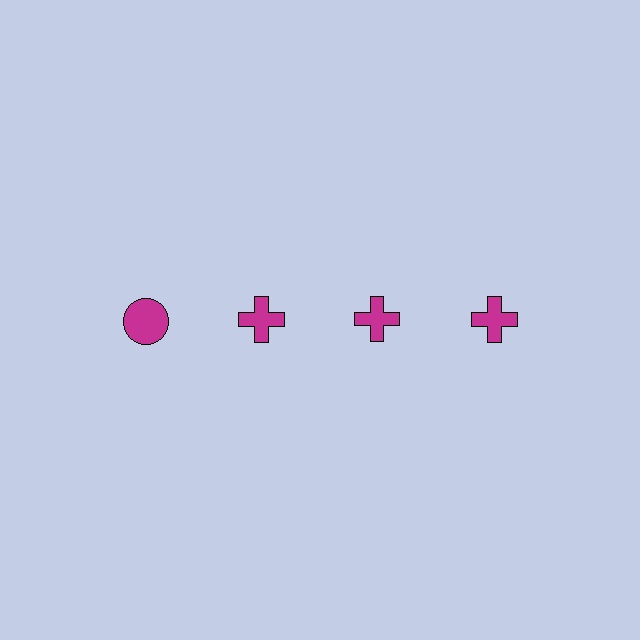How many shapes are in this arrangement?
There are 4 shapes arranged in a grid pattern.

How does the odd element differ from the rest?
It has a different shape: circle instead of cross.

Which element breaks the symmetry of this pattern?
The magenta circle in the top row, leftmost column breaks the symmetry. All other shapes are magenta crosses.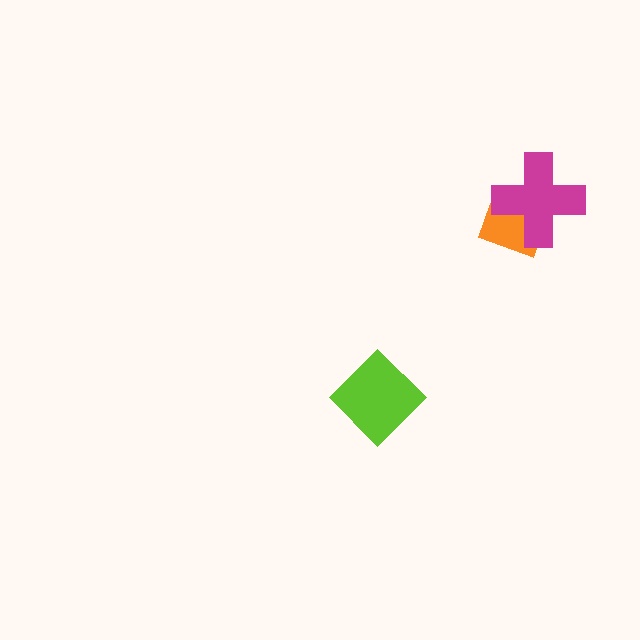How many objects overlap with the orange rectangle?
1 object overlaps with the orange rectangle.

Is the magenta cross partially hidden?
No, no other shape covers it.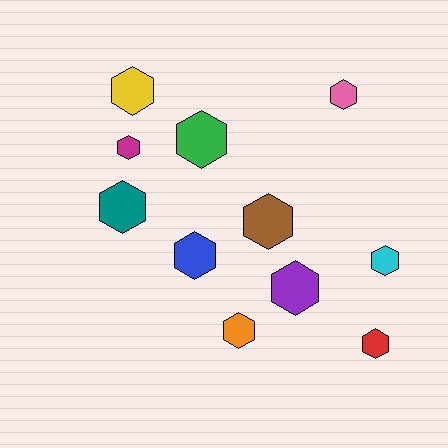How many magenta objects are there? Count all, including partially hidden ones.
There is 1 magenta object.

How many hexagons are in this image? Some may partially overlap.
There are 11 hexagons.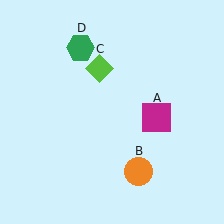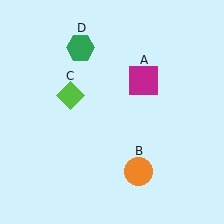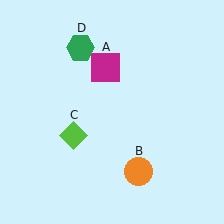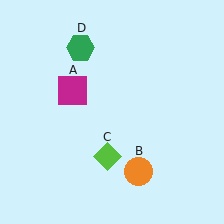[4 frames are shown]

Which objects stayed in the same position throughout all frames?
Orange circle (object B) and green hexagon (object D) remained stationary.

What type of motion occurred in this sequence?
The magenta square (object A), lime diamond (object C) rotated counterclockwise around the center of the scene.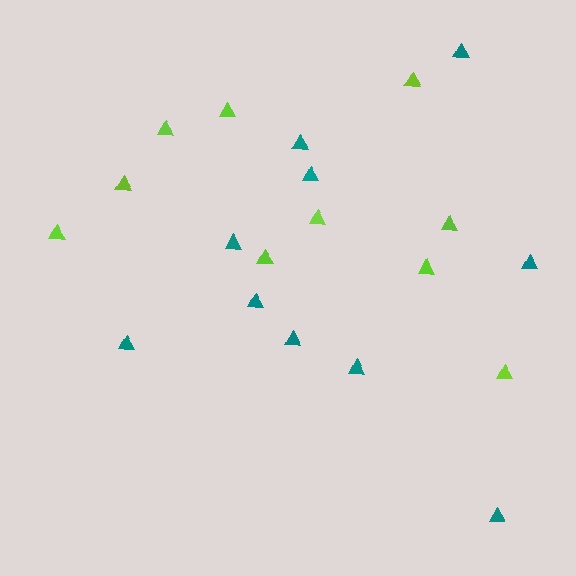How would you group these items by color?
There are 2 groups: one group of teal triangles (10) and one group of lime triangles (10).